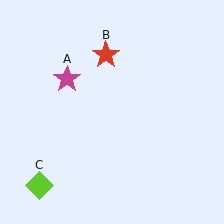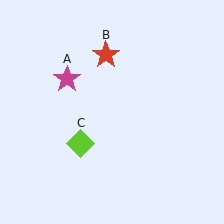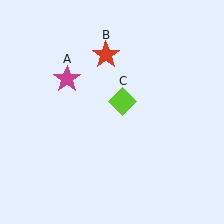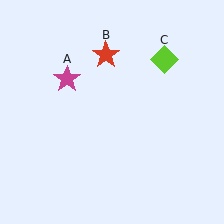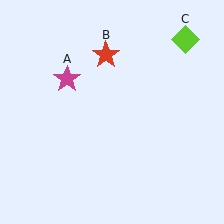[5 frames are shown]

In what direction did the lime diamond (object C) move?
The lime diamond (object C) moved up and to the right.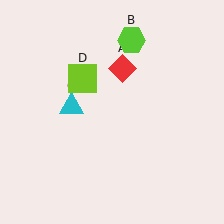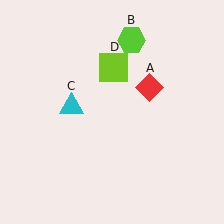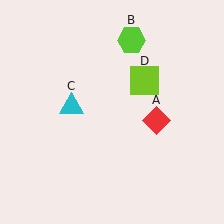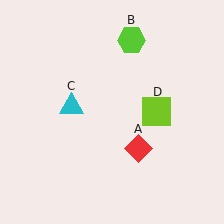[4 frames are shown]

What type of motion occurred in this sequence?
The red diamond (object A), lime square (object D) rotated clockwise around the center of the scene.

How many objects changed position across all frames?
2 objects changed position: red diamond (object A), lime square (object D).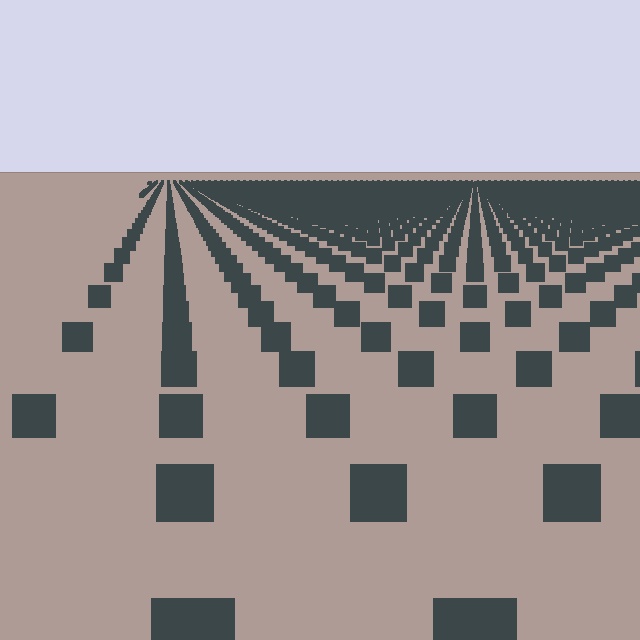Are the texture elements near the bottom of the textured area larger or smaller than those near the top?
Larger. Near the bottom, elements are closer to the viewer and appear at a bigger on-screen size.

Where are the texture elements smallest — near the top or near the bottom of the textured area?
Near the top.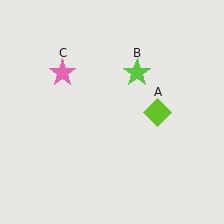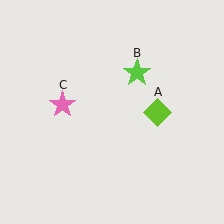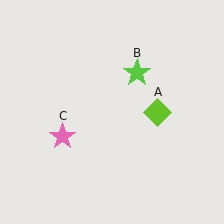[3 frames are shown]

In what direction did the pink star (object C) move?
The pink star (object C) moved down.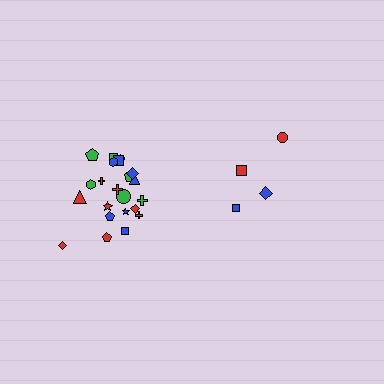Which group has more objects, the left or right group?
The left group.